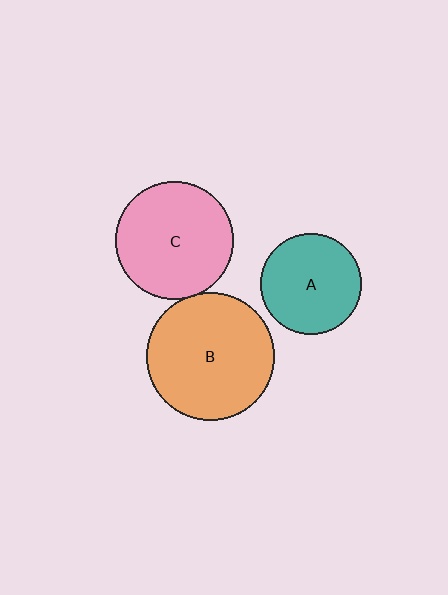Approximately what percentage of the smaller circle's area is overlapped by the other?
Approximately 5%.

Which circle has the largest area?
Circle B (orange).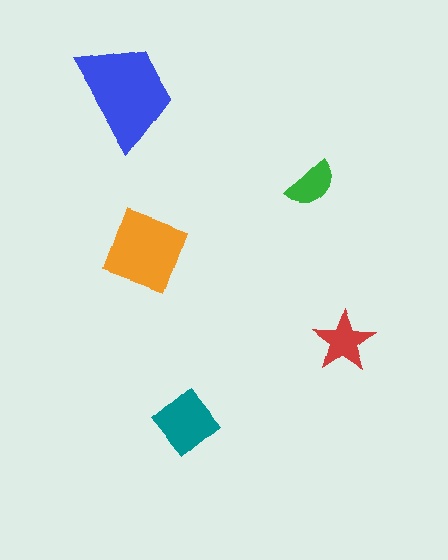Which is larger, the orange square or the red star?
The orange square.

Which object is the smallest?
The green semicircle.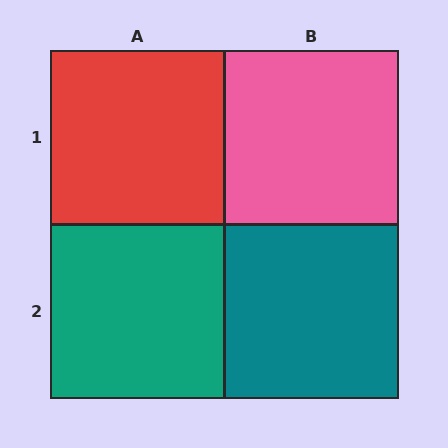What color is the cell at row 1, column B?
Pink.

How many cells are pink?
1 cell is pink.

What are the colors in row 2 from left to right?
Teal, teal.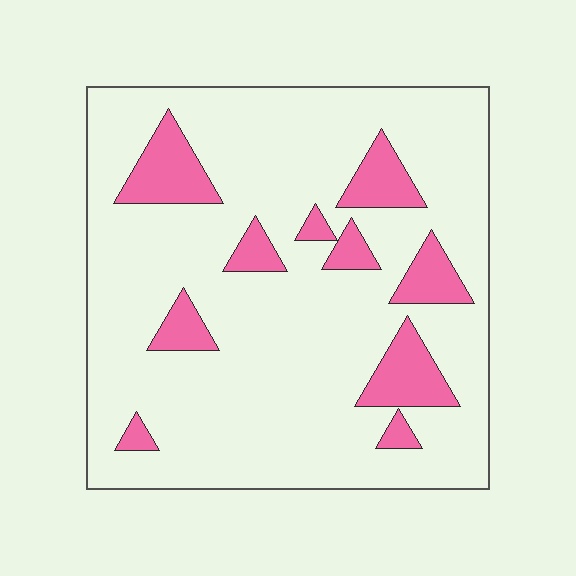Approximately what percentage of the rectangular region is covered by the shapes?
Approximately 15%.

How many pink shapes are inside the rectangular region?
10.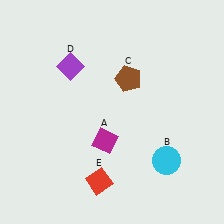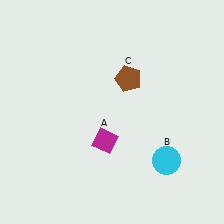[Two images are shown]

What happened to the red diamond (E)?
The red diamond (E) was removed in Image 2. It was in the bottom-left area of Image 1.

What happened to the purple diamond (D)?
The purple diamond (D) was removed in Image 2. It was in the top-left area of Image 1.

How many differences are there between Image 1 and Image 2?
There are 2 differences between the two images.